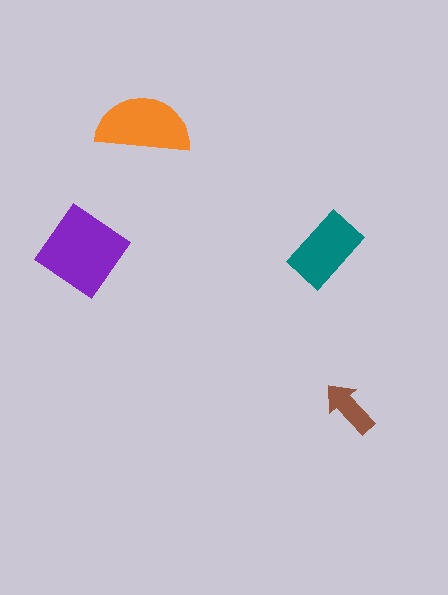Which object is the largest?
The purple diamond.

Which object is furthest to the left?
The purple diamond is leftmost.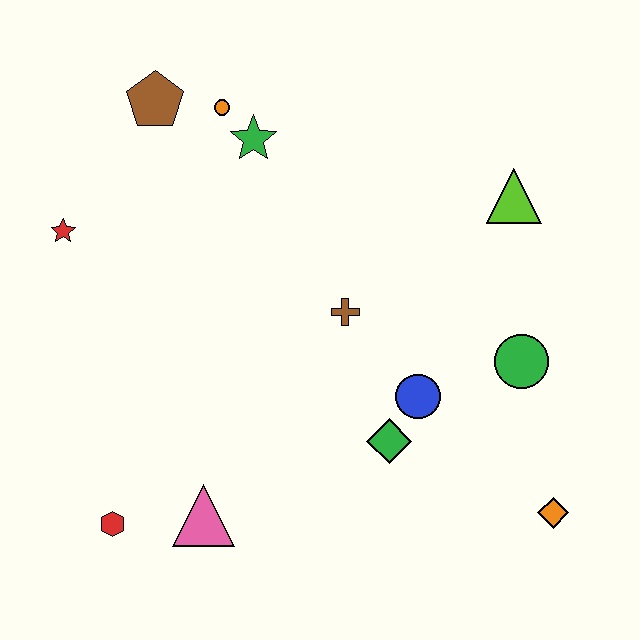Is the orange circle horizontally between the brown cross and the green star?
No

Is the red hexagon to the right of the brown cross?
No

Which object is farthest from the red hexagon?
The lime triangle is farthest from the red hexagon.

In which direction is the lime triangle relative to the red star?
The lime triangle is to the right of the red star.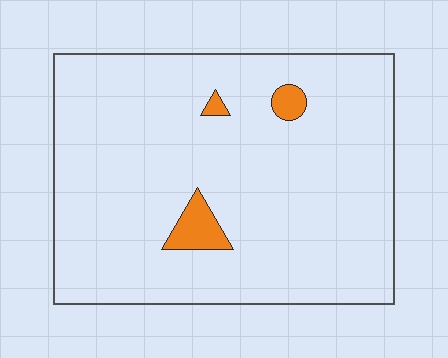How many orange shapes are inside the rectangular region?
3.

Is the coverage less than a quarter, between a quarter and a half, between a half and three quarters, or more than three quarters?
Less than a quarter.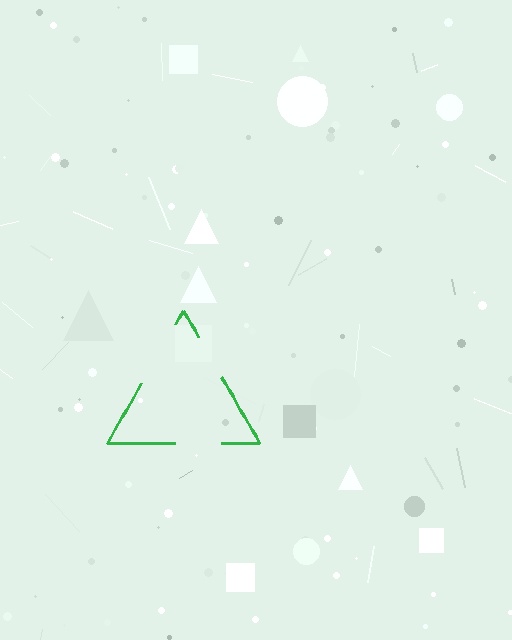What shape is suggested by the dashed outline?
The dashed outline suggests a triangle.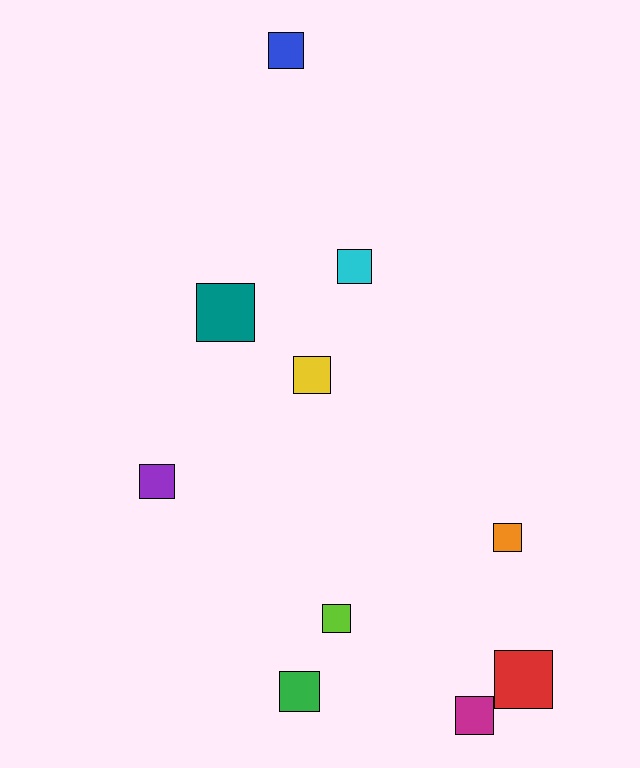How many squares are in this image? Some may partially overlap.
There are 10 squares.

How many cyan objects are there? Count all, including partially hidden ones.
There is 1 cyan object.